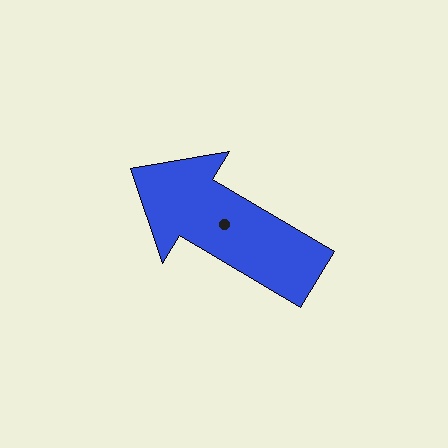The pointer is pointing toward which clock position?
Roughly 10 o'clock.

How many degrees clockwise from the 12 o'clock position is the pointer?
Approximately 301 degrees.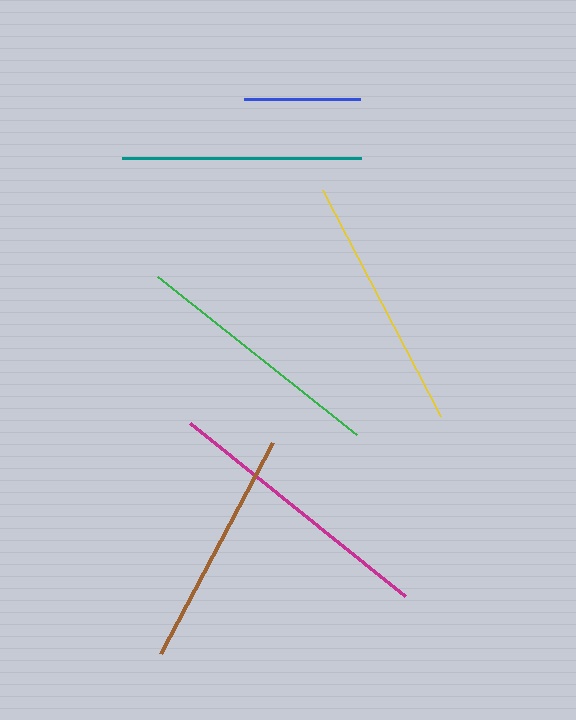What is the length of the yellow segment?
The yellow segment is approximately 255 pixels long.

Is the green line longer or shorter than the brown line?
The green line is longer than the brown line.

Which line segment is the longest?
The magenta line is the longest at approximately 276 pixels.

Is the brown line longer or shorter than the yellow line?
The yellow line is longer than the brown line.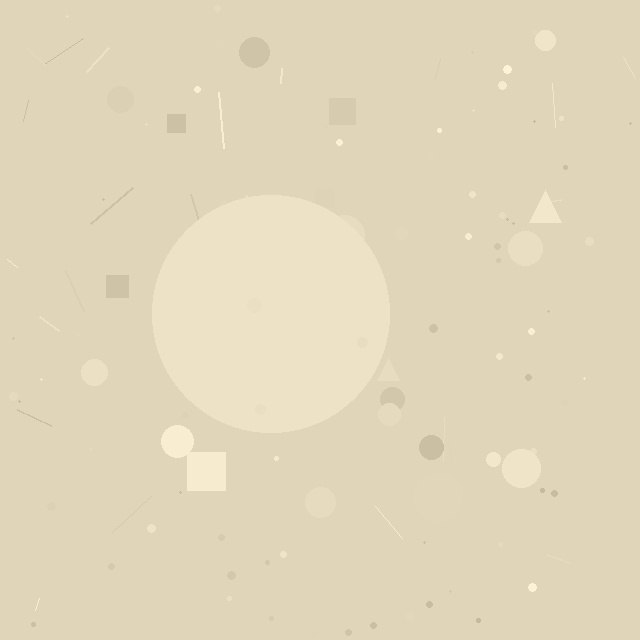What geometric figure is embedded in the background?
A circle is embedded in the background.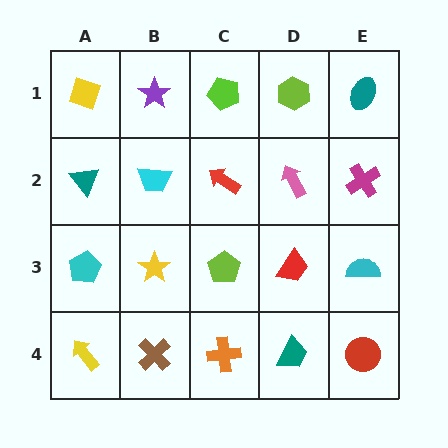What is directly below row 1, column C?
A red arrow.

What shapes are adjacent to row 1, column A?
A teal triangle (row 2, column A), a purple star (row 1, column B).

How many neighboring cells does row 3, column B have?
4.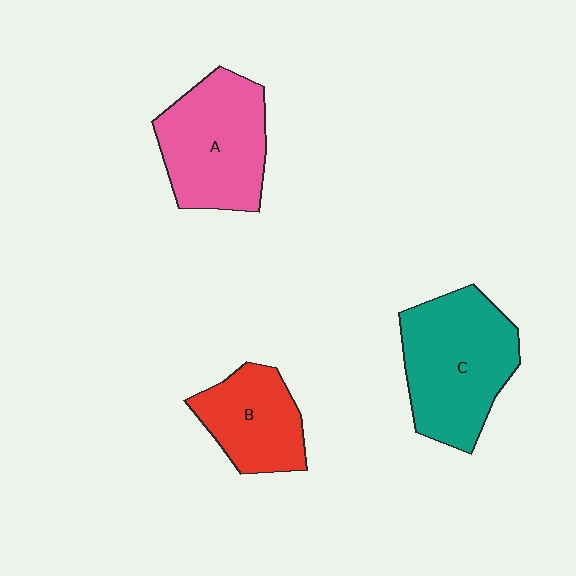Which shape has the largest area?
Shape C (teal).